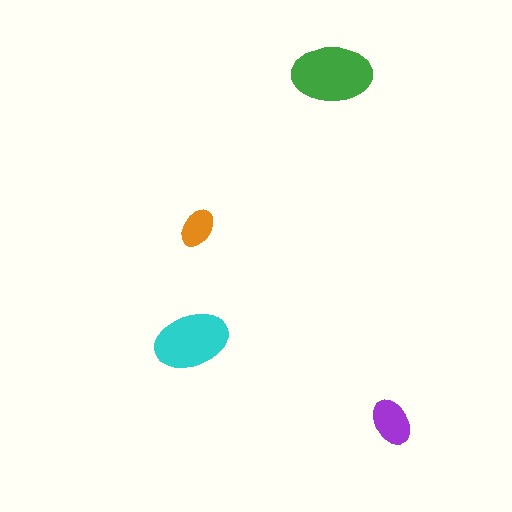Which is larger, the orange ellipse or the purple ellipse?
The purple one.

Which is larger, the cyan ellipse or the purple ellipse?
The cyan one.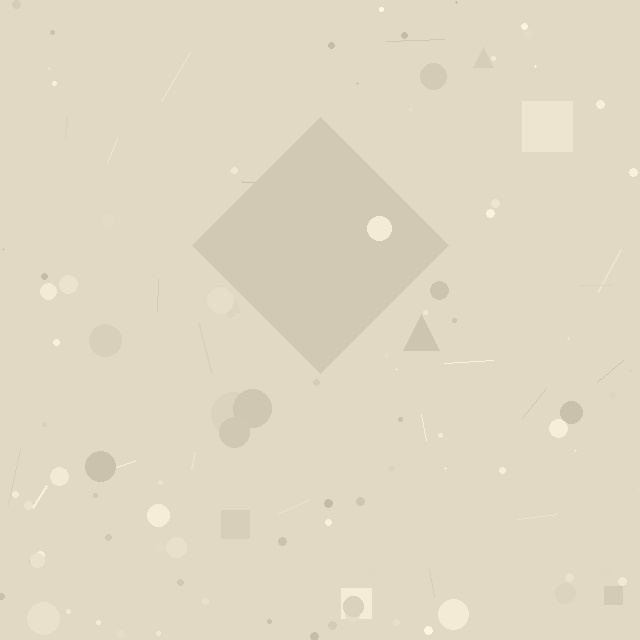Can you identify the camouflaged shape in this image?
The camouflaged shape is a diamond.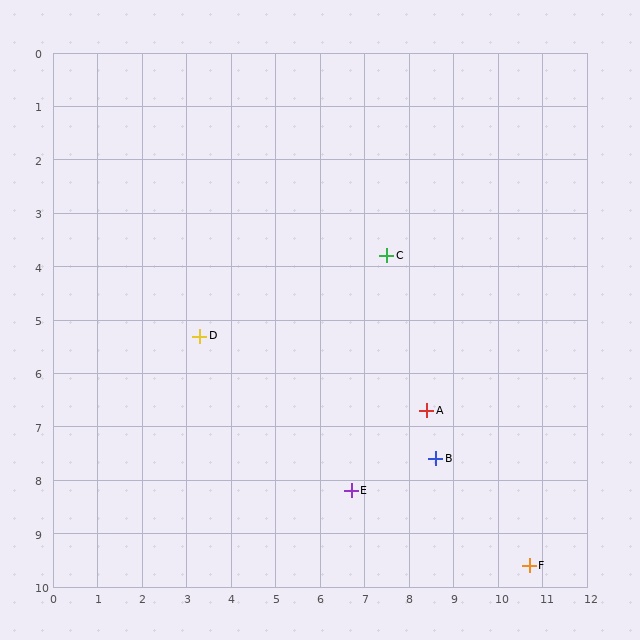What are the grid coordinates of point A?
Point A is at approximately (8.4, 6.7).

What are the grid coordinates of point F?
Point F is at approximately (10.7, 9.6).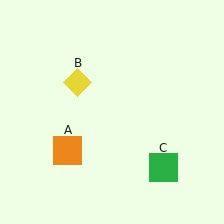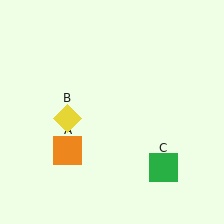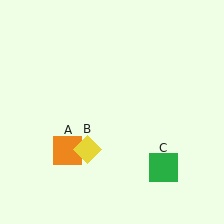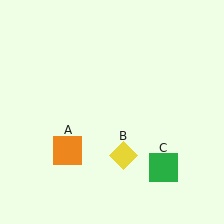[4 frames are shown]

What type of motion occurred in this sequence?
The yellow diamond (object B) rotated counterclockwise around the center of the scene.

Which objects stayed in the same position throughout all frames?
Orange square (object A) and green square (object C) remained stationary.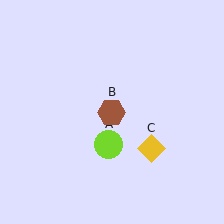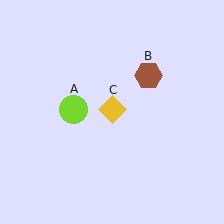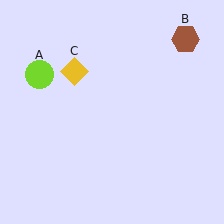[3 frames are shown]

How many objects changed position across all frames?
3 objects changed position: lime circle (object A), brown hexagon (object B), yellow diamond (object C).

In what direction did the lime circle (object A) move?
The lime circle (object A) moved up and to the left.